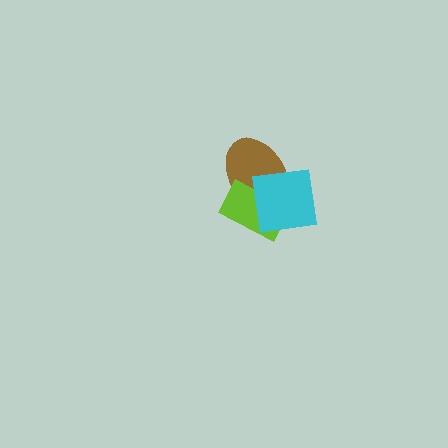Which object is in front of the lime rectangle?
The cyan square is in front of the lime rectangle.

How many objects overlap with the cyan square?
2 objects overlap with the cyan square.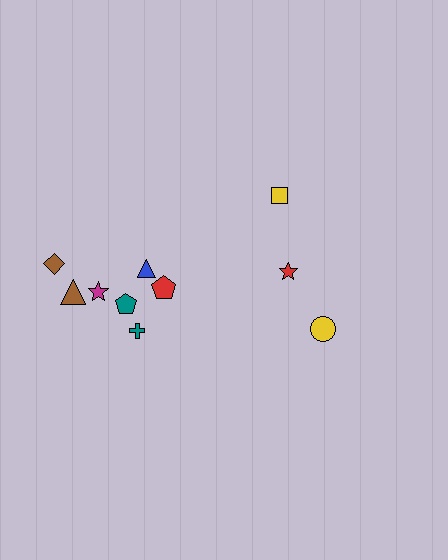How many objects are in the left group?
There are 7 objects.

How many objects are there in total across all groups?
There are 10 objects.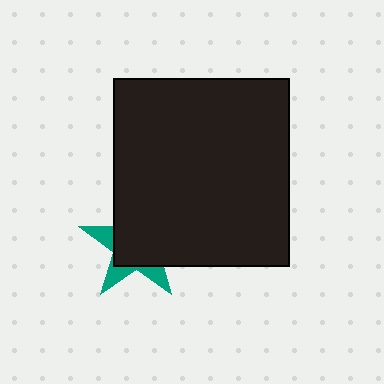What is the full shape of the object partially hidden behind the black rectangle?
The partially hidden object is a teal star.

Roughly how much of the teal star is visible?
A small part of it is visible (roughly 31%).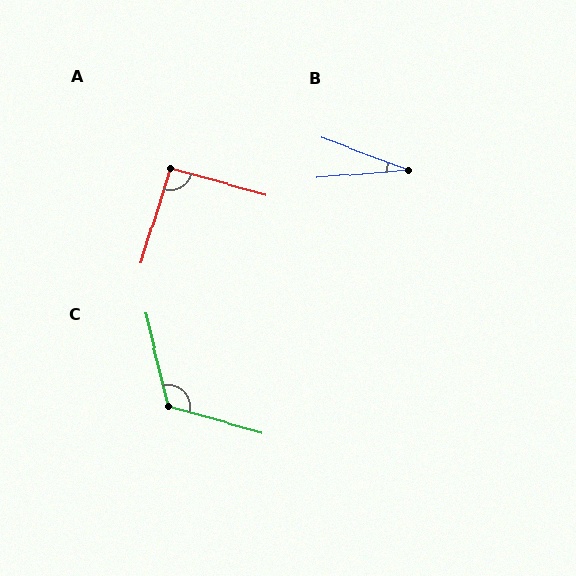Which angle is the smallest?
B, at approximately 26 degrees.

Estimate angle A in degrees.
Approximately 92 degrees.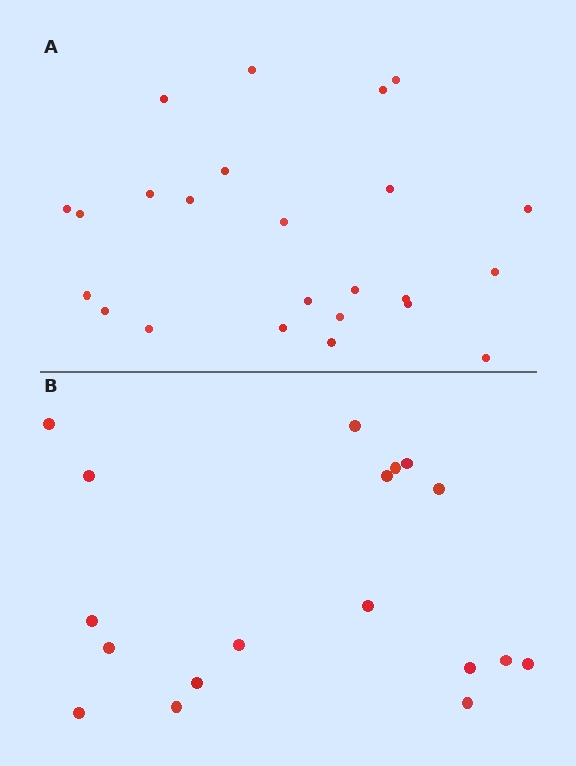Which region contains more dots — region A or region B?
Region A (the top region) has more dots.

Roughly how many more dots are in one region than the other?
Region A has about 6 more dots than region B.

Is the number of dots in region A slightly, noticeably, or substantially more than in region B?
Region A has noticeably more, but not dramatically so. The ratio is roughly 1.3 to 1.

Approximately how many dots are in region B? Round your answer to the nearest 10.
About 20 dots. (The exact count is 18, which rounds to 20.)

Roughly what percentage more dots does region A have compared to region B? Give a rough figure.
About 35% more.